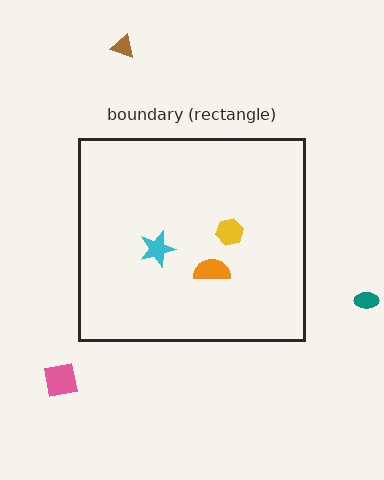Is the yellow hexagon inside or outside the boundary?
Inside.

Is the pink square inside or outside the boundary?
Outside.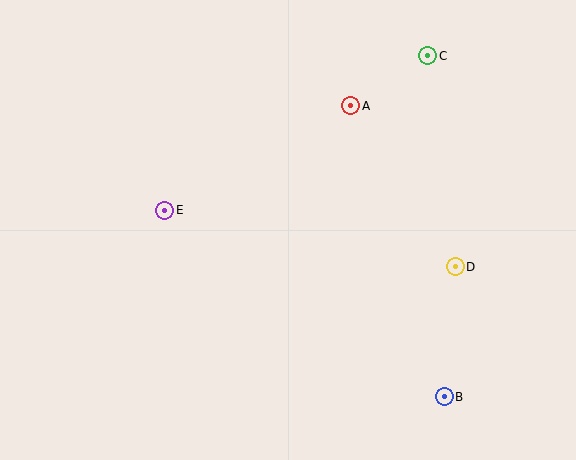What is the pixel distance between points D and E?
The distance between D and E is 296 pixels.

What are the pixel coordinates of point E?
Point E is at (165, 210).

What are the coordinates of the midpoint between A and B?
The midpoint between A and B is at (397, 251).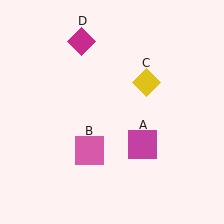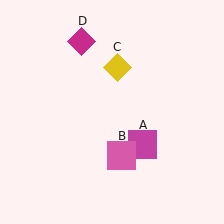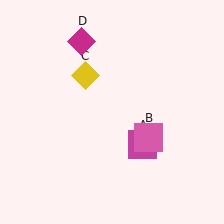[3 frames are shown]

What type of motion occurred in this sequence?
The pink square (object B), yellow diamond (object C) rotated counterclockwise around the center of the scene.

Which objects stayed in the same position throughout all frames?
Magenta square (object A) and magenta diamond (object D) remained stationary.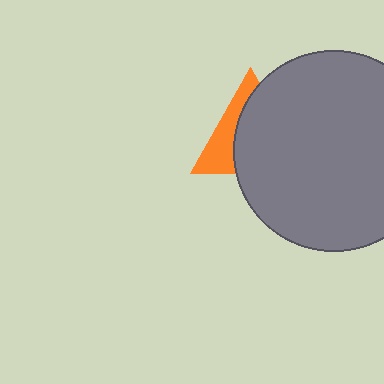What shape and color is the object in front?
The object in front is a gray circle.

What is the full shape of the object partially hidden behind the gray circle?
The partially hidden object is an orange triangle.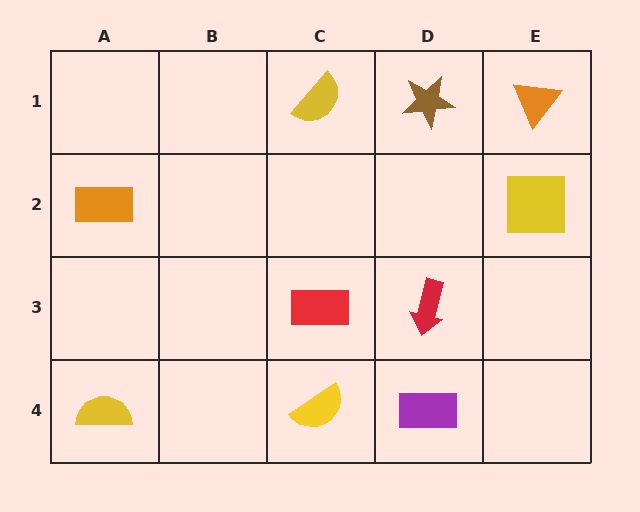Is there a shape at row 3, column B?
No, that cell is empty.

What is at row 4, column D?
A purple rectangle.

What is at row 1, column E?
An orange triangle.